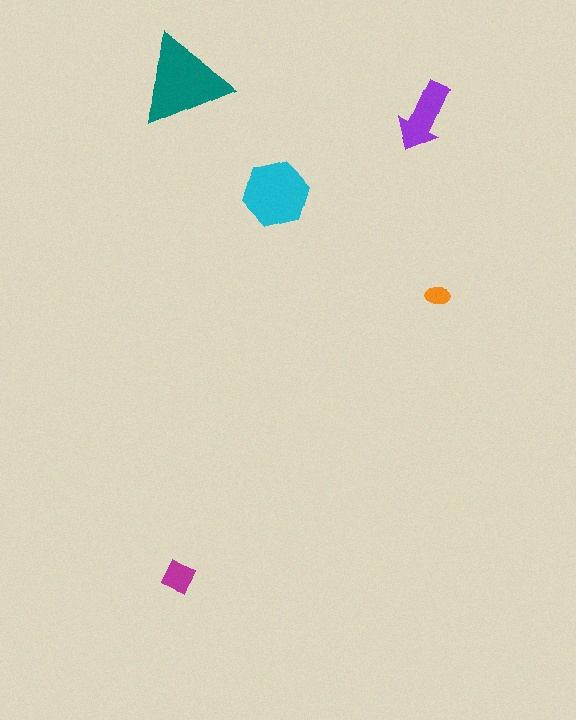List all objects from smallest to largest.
The orange ellipse, the magenta diamond, the purple arrow, the cyan hexagon, the teal triangle.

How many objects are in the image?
There are 5 objects in the image.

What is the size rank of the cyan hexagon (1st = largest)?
2nd.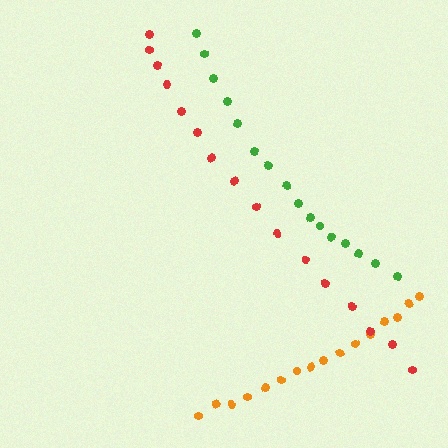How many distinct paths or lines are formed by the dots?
There are 3 distinct paths.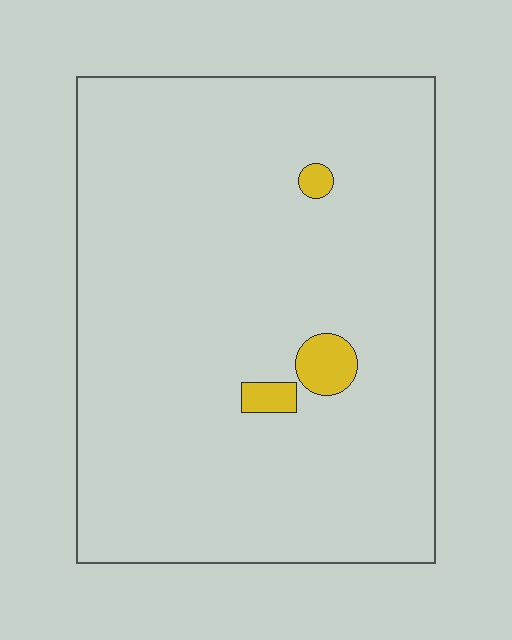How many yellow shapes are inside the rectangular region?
3.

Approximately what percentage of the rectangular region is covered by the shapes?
Approximately 5%.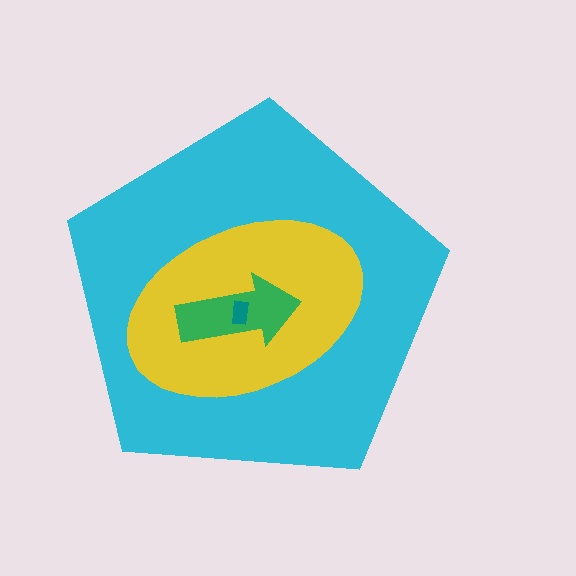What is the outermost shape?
The cyan pentagon.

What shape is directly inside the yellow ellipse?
The green arrow.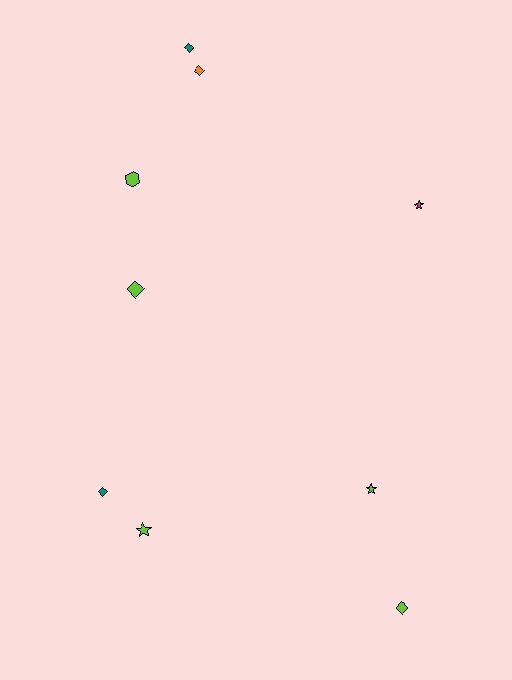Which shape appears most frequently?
Diamond, with 5 objects.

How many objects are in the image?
There are 9 objects.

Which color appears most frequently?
Lime, with 5 objects.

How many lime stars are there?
There are 2 lime stars.